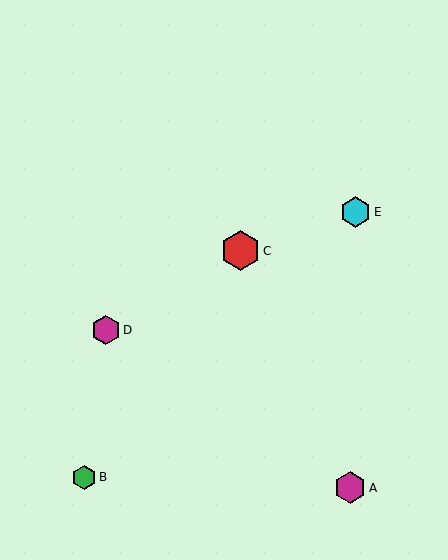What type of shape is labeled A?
Shape A is a magenta hexagon.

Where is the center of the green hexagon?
The center of the green hexagon is at (84, 477).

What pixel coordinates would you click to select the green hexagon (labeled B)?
Click at (84, 477) to select the green hexagon B.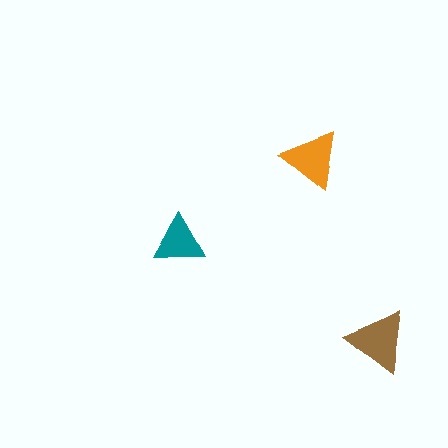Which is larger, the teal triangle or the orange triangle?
The orange one.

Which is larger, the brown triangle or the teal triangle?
The brown one.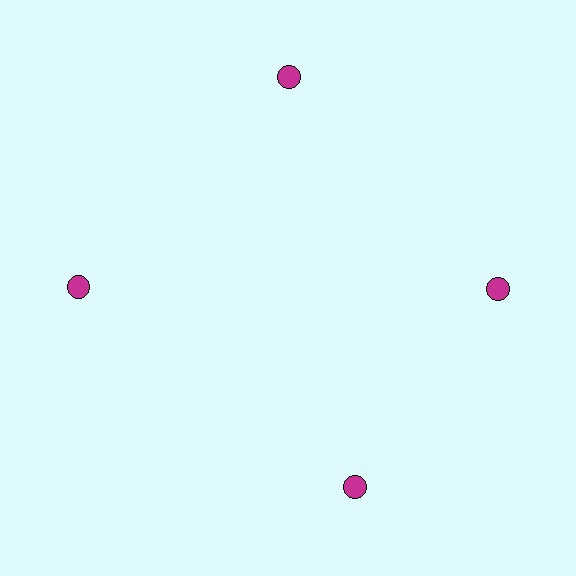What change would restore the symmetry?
The symmetry would be restored by rotating it back into even spacing with its neighbors so that all 4 circles sit at equal angles and equal distance from the center.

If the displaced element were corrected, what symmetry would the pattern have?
It would have 4-fold rotational symmetry — the pattern would map onto itself every 90 degrees.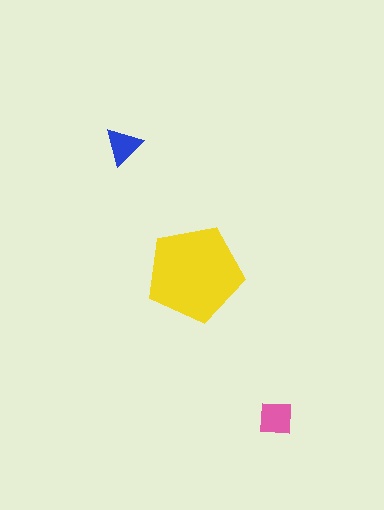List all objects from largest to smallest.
The yellow pentagon, the pink square, the blue triangle.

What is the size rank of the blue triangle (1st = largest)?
3rd.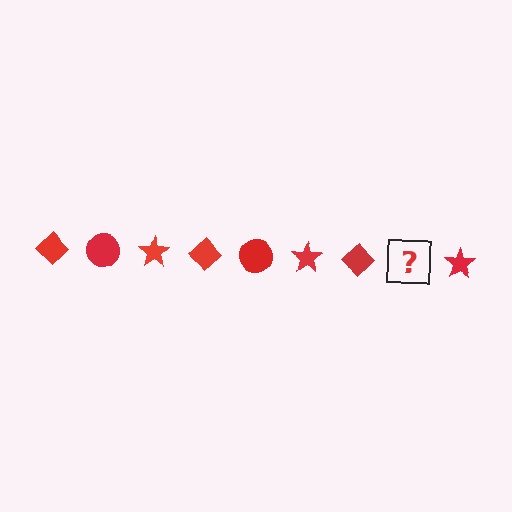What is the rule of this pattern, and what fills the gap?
The rule is that the pattern cycles through diamond, circle, star shapes in red. The gap should be filled with a red circle.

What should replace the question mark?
The question mark should be replaced with a red circle.